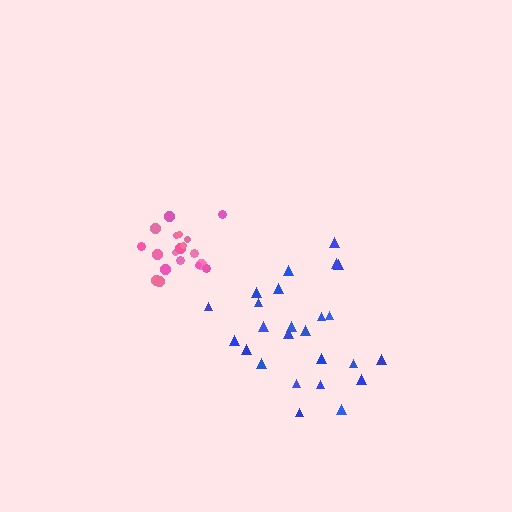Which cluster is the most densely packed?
Pink.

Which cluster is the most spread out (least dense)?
Blue.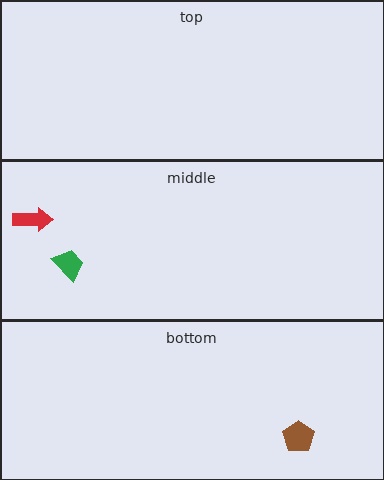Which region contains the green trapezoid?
The middle region.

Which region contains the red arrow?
The middle region.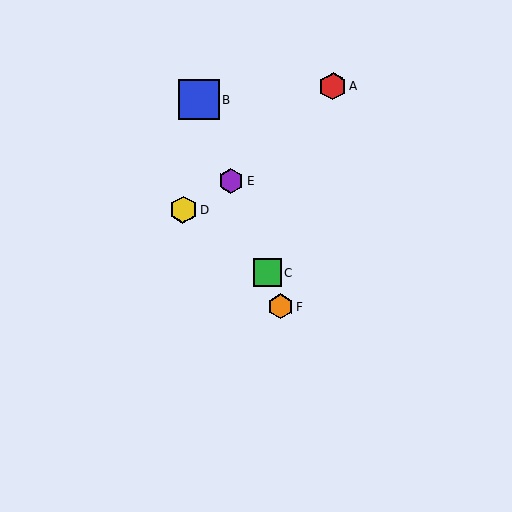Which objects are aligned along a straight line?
Objects B, C, E, F are aligned along a straight line.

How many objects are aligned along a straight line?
4 objects (B, C, E, F) are aligned along a straight line.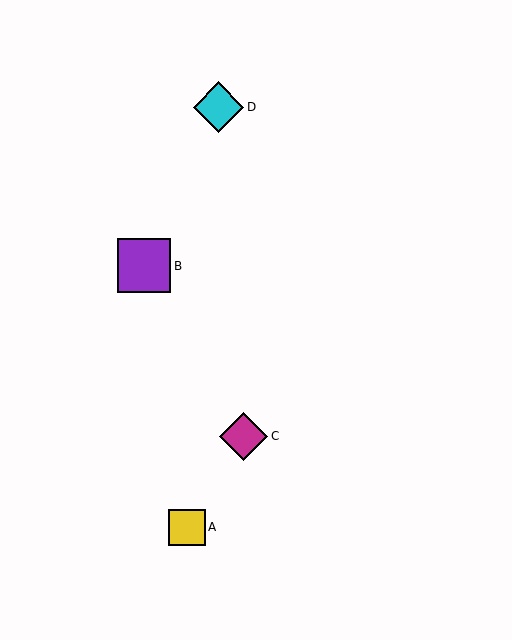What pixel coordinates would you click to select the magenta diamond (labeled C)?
Click at (244, 436) to select the magenta diamond C.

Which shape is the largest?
The purple square (labeled B) is the largest.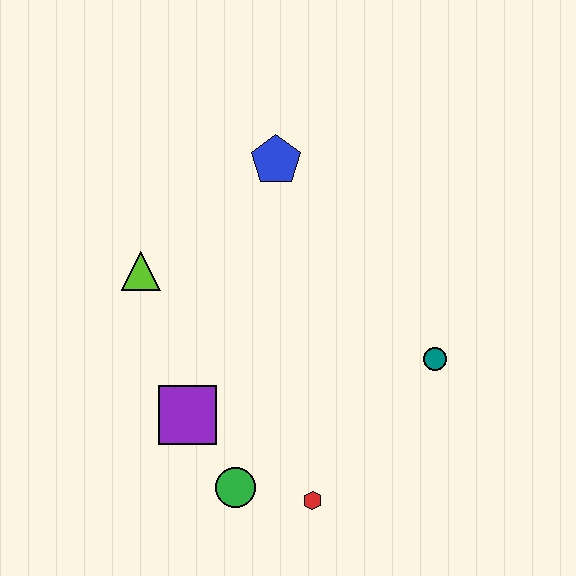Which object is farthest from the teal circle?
The lime triangle is farthest from the teal circle.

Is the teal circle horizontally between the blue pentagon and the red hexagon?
No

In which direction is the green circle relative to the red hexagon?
The green circle is to the left of the red hexagon.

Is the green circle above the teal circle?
No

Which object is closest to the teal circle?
The red hexagon is closest to the teal circle.